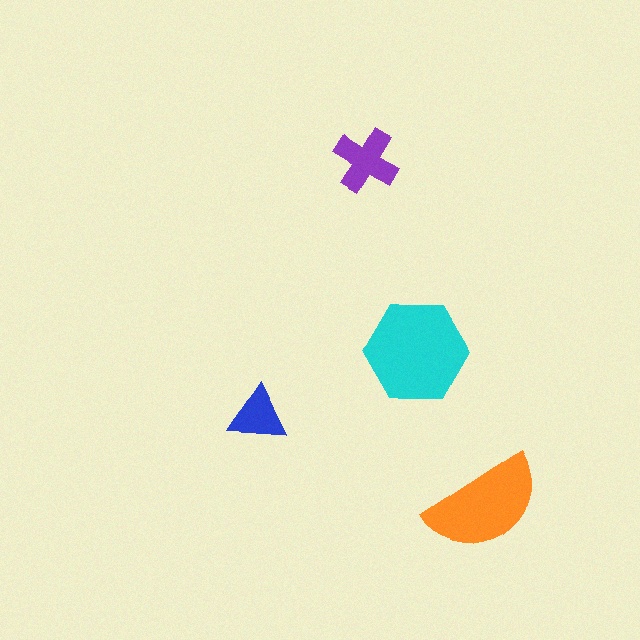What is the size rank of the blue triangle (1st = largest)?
4th.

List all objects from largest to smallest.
The cyan hexagon, the orange semicircle, the purple cross, the blue triangle.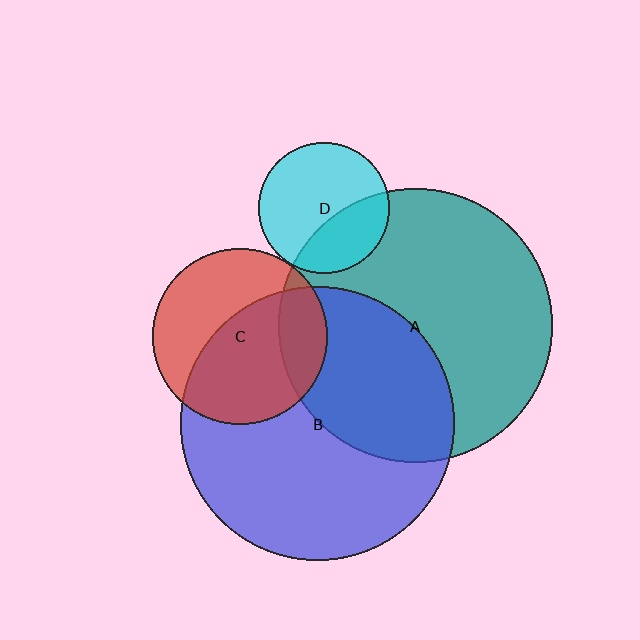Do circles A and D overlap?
Yes.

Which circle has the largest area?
Circle B (blue).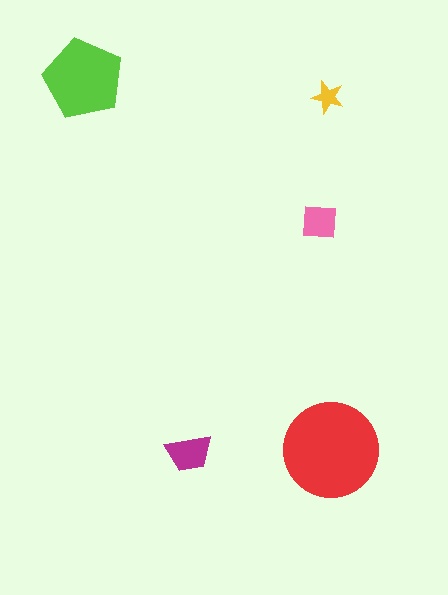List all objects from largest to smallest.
The red circle, the lime pentagon, the magenta trapezoid, the pink square, the yellow star.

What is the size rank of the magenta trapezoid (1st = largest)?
3rd.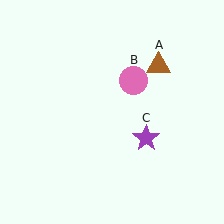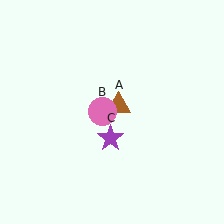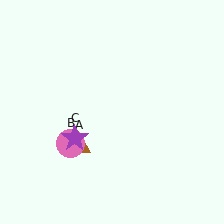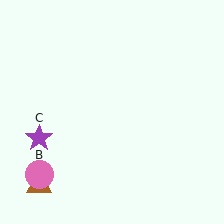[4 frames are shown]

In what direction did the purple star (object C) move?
The purple star (object C) moved left.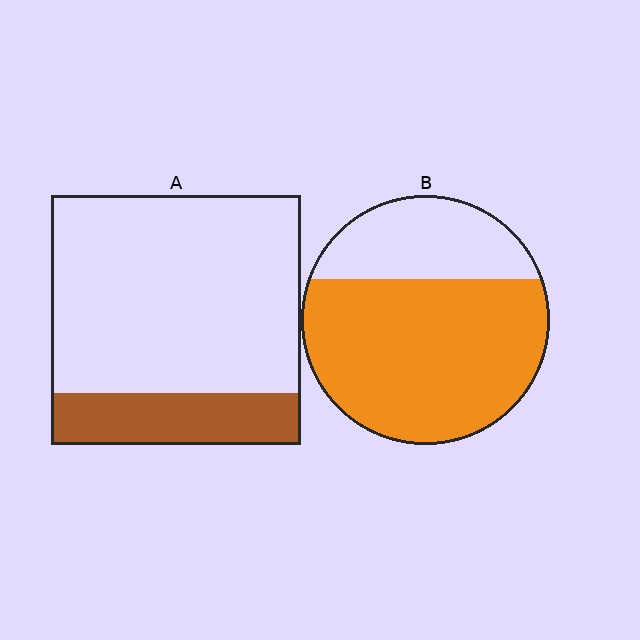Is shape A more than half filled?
No.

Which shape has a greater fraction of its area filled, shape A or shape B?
Shape B.